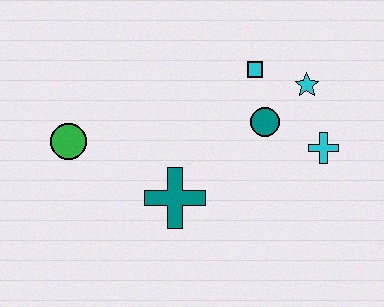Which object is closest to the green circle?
The teal cross is closest to the green circle.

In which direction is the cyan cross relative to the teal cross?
The cyan cross is to the right of the teal cross.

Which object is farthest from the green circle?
The cyan cross is farthest from the green circle.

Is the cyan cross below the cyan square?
Yes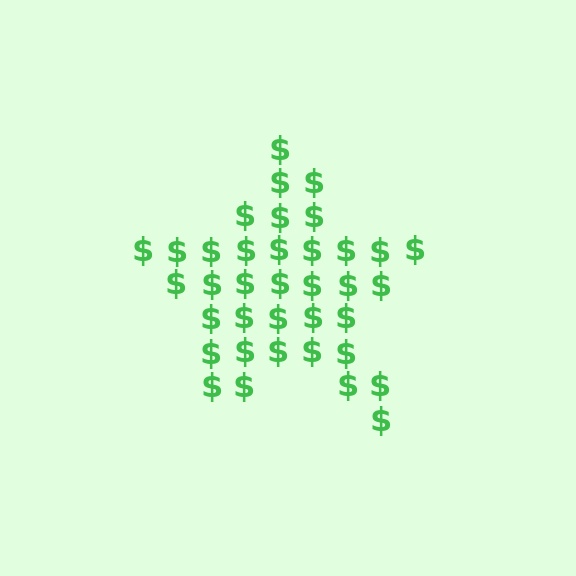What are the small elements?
The small elements are dollar signs.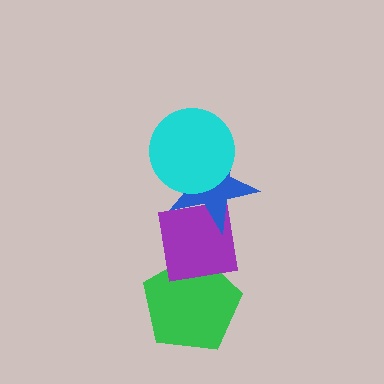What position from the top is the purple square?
The purple square is 3rd from the top.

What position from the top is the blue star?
The blue star is 2nd from the top.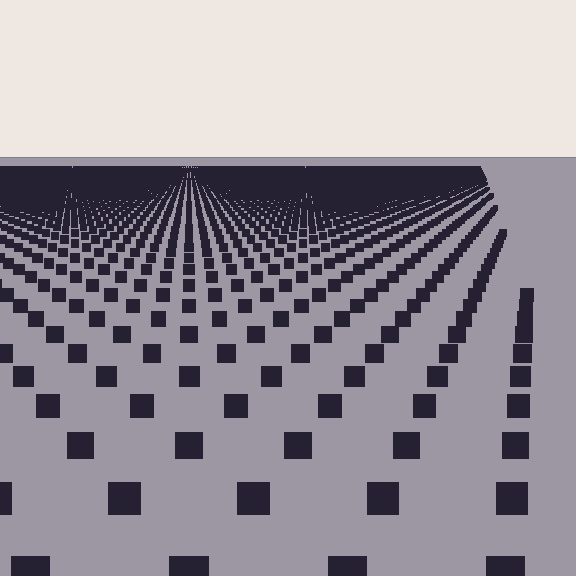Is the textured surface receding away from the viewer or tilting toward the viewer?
The surface is receding away from the viewer. Texture elements get smaller and denser toward the top.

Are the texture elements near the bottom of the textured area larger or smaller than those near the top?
Larger. Near the bottom, elements are closer to the viewer and appear at a bigger on-screen size.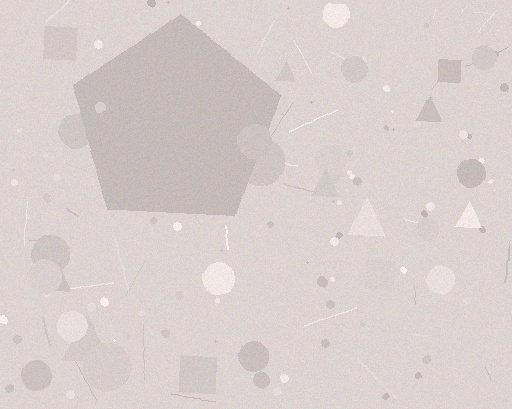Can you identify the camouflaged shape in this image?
The camouflaged shape is a pentagon.